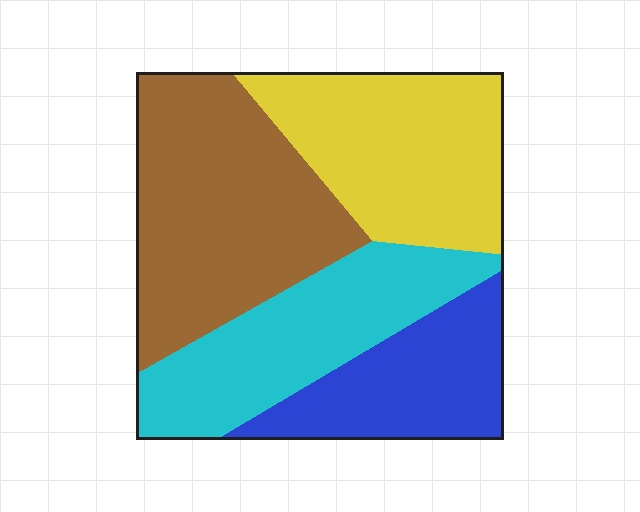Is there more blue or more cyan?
Cyan.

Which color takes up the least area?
Blue, at roughly 20%.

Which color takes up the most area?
Brown, at roughly 30%.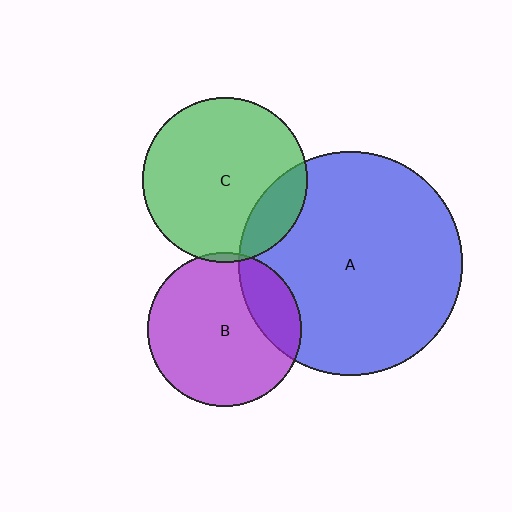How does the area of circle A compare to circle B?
Approximately 2.1 times.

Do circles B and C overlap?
Yes.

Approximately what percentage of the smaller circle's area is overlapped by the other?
Approximately 5%.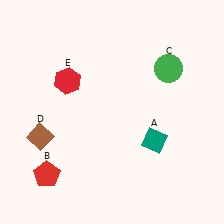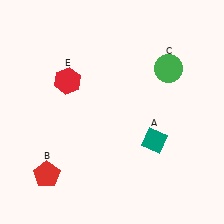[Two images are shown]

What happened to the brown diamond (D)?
The brown diamond (D) was removed in Image 2. It was in the bottom-left area of Image 1.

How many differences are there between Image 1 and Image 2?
There is 1 difference between the two images.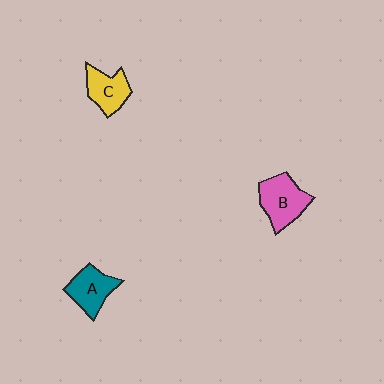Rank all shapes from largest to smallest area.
From largest to smallest: B (pink), A (teal), C (yellow).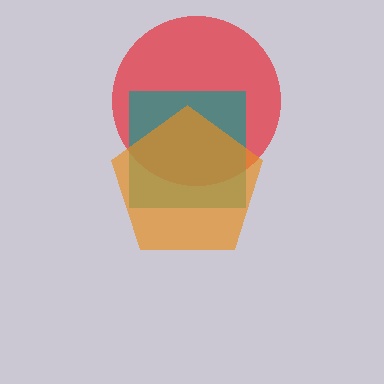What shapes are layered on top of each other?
The layered shapes are: a red circle, a teal square, an orange pentagon.